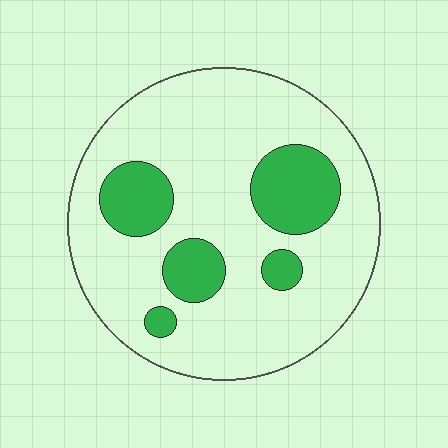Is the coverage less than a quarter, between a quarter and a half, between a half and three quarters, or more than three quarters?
Less than a quarter.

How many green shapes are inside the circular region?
5.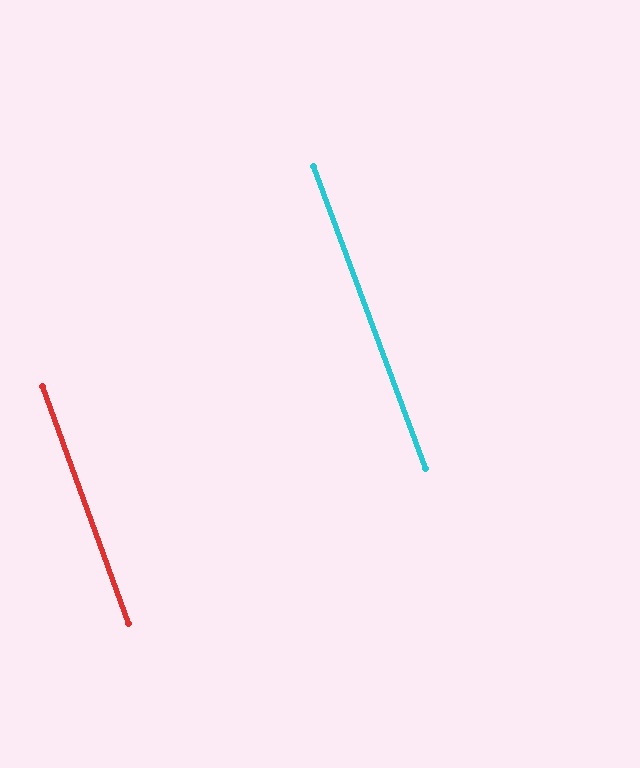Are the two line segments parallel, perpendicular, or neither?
Parallel — their directions differ by only 0.4°.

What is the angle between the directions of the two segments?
Approximately 0 degrees.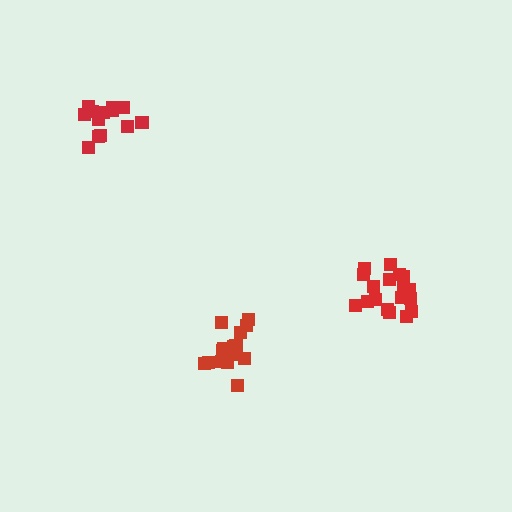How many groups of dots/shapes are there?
There are 3 groups.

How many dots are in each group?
Group 1: 15 dots, Group 2: 14 dots, Group 3: 18 dots (47 total).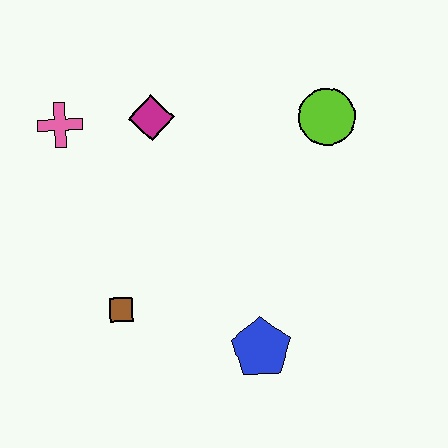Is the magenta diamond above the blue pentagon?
Yes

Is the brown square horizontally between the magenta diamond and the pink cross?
Yes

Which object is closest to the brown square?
The blue pentagon is closest to the brown square.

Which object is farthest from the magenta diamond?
The blue pentagon is farthest from the magenta diamond.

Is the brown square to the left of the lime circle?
Yes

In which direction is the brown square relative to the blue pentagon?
The brown square is to the left of the blue pentagon.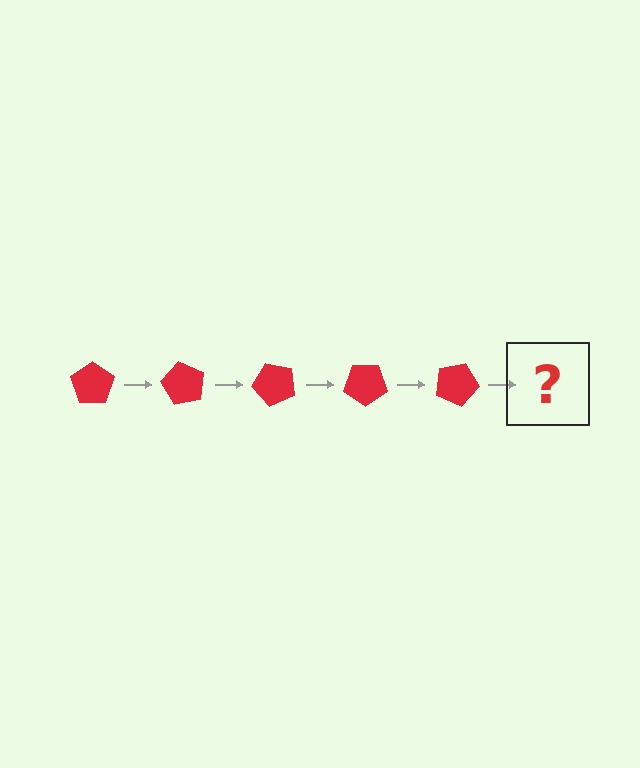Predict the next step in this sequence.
The next step is a red pentagon rotated 300 degrees.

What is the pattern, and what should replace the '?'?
The pattern is that the pentagon rotates 60 degrees each step. The '?' should be a red pentagon rotated 300 degrees.